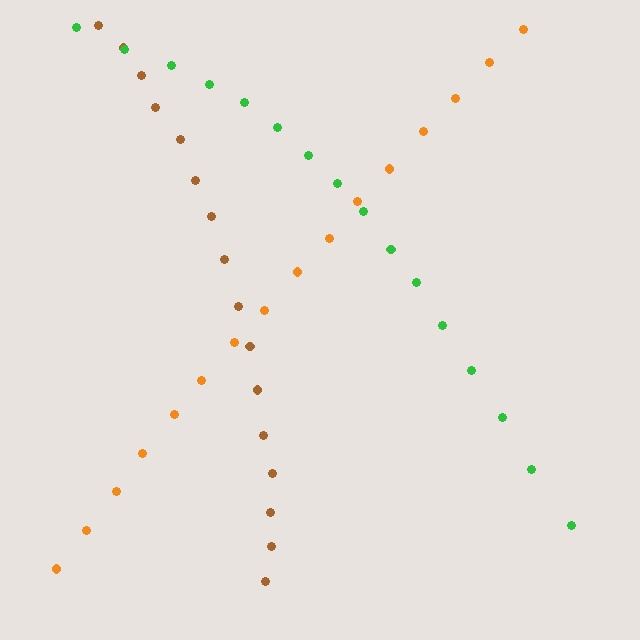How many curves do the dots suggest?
There are 3 distinct paths.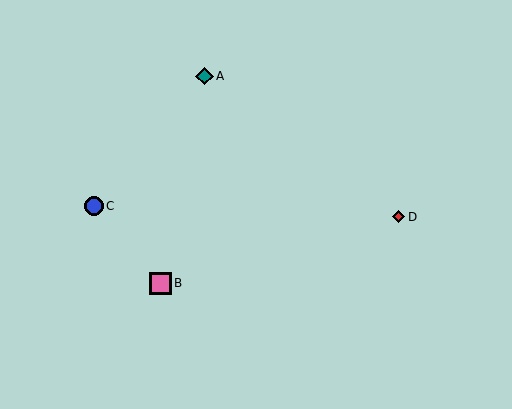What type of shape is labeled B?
Shape B is a pink square.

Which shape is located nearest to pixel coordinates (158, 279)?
The pink square (labeled B) at (160, 283) is nearest to that location.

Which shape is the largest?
The pink square (labeled B) is the largest.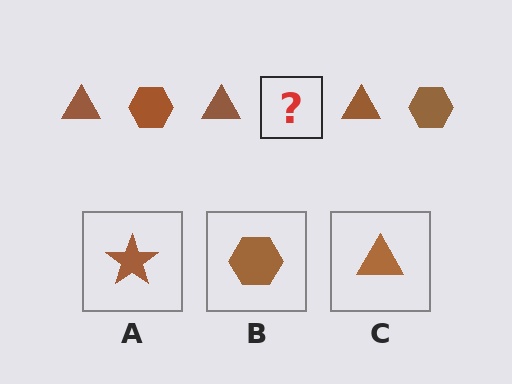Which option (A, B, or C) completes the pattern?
B.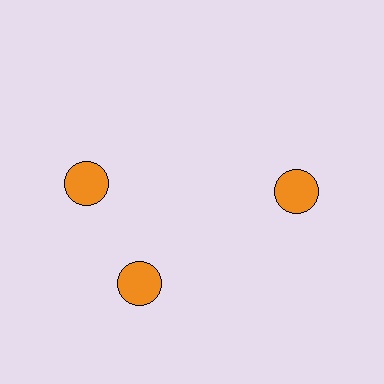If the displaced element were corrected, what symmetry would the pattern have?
It would have 3-fold rotational symmetry — the pattern would map onto itself every 120 degrees.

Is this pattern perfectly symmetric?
No. The 3 orange circles are arranged in a ring, but one element near the 11 o'clock position is rotated out of alignment along the ring, breaking the 3-fold rotational symmetry.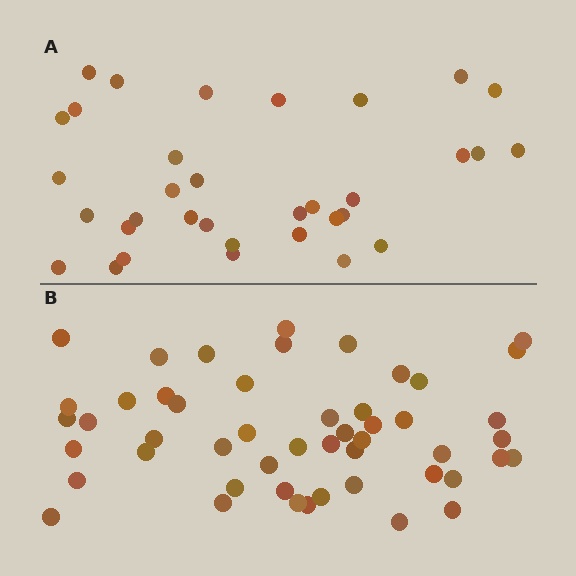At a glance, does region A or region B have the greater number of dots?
Region B (the bottom region) has more dots.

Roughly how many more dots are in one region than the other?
Region B has approximately 15 more dots than region A.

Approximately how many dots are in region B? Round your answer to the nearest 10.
About 50 dots.